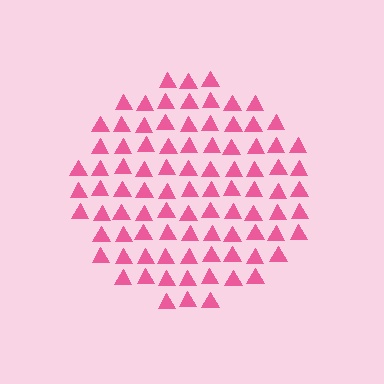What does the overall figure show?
The overall figure shows a circle.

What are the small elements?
The small elements are triangles.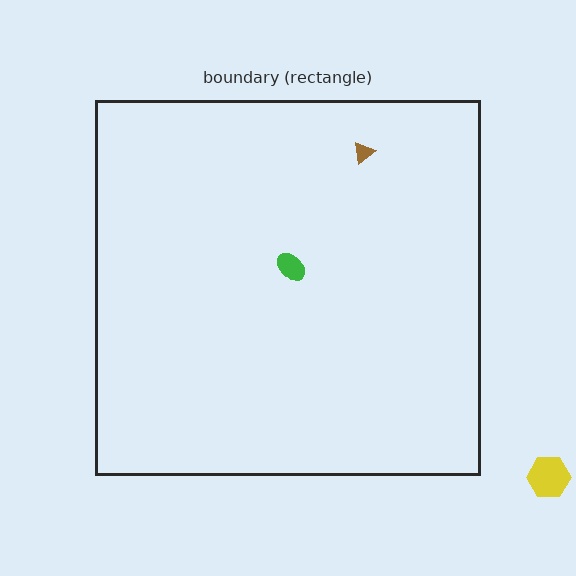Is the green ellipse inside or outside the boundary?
Inside.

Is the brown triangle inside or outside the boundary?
Inside.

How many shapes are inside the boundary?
2 inside, 1 outside.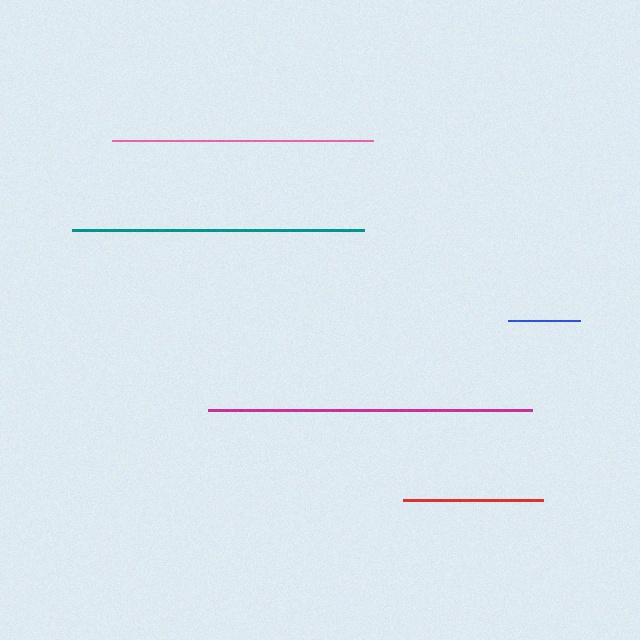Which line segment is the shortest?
The blue line is the shortest at approximately 72 pixels.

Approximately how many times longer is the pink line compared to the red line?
The pink line is approximately 1.9 times the length of the red line.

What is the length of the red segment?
The red segment is approximately 140 pixels long.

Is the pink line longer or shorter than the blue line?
The pink line is longer than the blue line.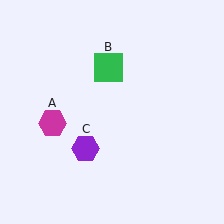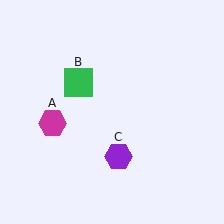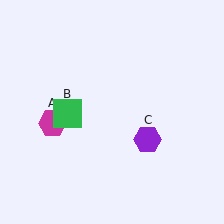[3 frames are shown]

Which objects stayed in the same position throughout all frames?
Magenta hexagon (object A) remained stationary.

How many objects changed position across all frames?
2 objects changed position: green square (object B), purple hexagon (object C).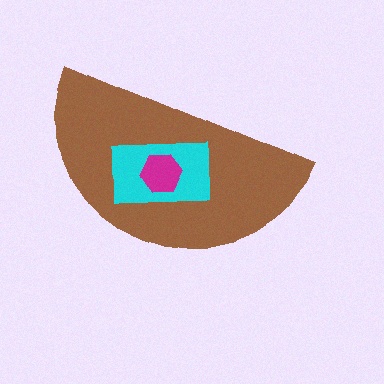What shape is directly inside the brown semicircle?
The cyan rectangle.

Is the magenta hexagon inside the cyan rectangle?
Yes.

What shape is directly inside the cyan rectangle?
The magenta hexagon.